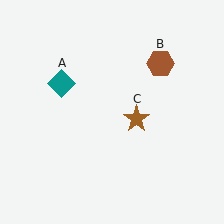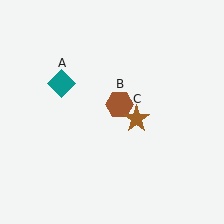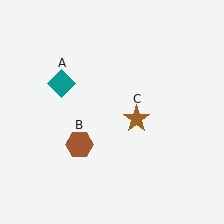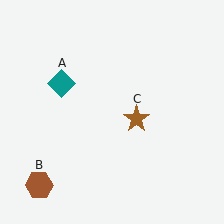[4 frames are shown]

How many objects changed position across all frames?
1 object changed position: brown hexagon (object B).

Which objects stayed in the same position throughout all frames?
Teal diamond (object A) and brown star (object C) remained stationary.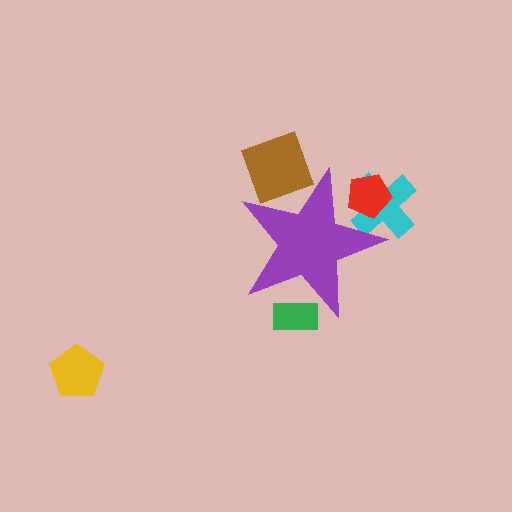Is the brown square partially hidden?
Yes, the brown square is partially hidden behind the purple star.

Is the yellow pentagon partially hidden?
No, the yellow pentagon is fully visible.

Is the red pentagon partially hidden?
Yes, the red pentagon is partially hidden behind the purple star.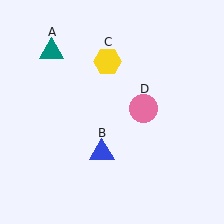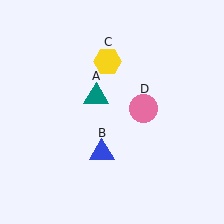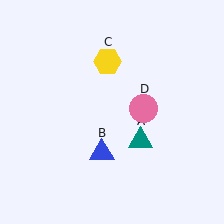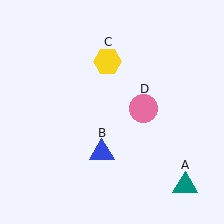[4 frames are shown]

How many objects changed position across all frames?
1 object changed position: teal triangle (object A).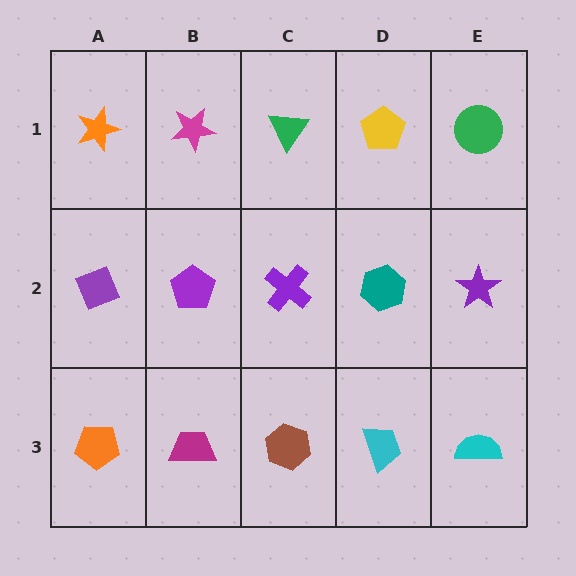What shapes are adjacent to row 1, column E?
A purple star (row 2, column E), a yellow pentagon (row 1, column D).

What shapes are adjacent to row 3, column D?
A teal hexagon (row 2, column D), a brown hexagon (row 3, column C), a cyan semicircle (row 3, column E).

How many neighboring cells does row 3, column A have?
2.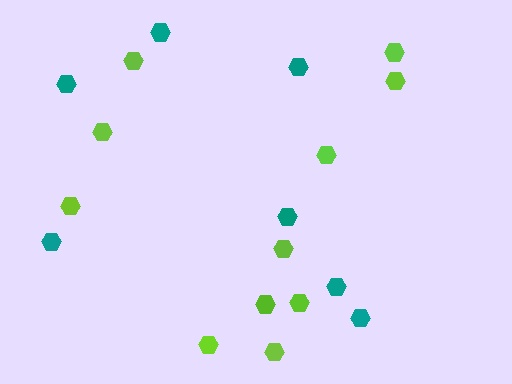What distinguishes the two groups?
There are 2 groups: one group of lime hexagons (11) and one group of teal hexagons (7).